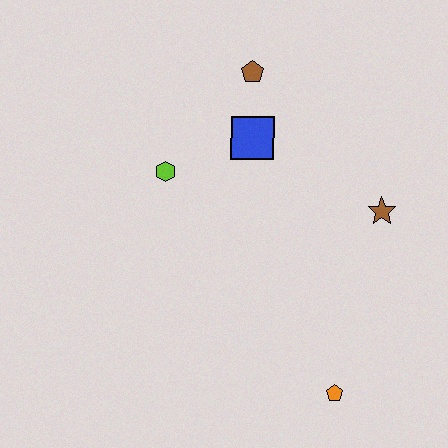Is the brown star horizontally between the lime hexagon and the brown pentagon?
No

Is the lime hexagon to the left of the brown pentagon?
Yes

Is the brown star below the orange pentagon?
No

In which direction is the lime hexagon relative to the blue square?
The lime hexagon is to the left of the blue square.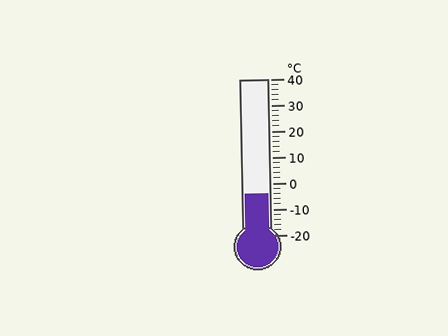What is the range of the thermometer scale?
The thermometer scale ranges from -20°C to 40°C.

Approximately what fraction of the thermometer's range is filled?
The thermometer is filled to approximately 25% of its range.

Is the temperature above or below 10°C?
The temperature is below 10°C.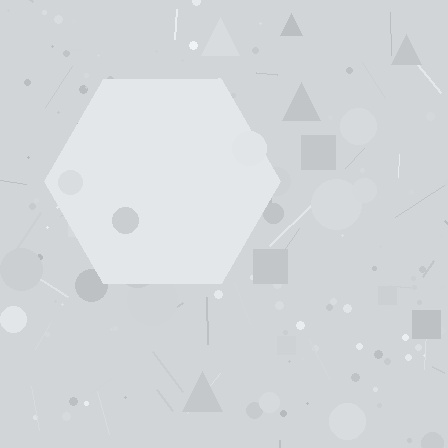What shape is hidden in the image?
A hexagon is hidden in the image.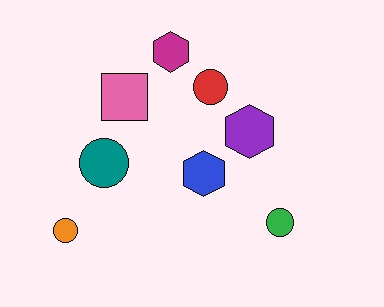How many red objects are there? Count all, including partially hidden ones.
There is 1 red object.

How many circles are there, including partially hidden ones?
There are 4 circles.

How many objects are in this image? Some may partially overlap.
There are 8 objects.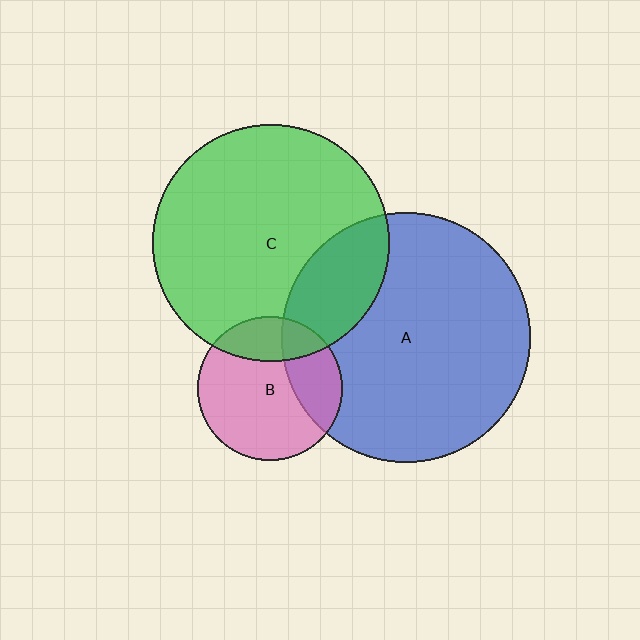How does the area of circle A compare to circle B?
Approximately 3.0 times.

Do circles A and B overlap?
Yes.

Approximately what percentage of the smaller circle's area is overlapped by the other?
Approximately 25%.